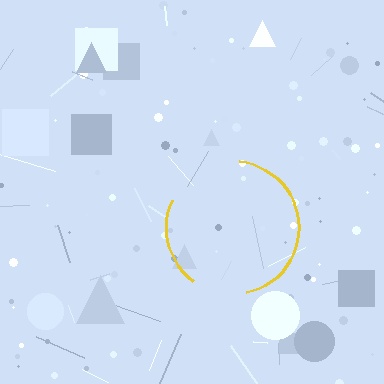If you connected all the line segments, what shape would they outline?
They would outline a circle.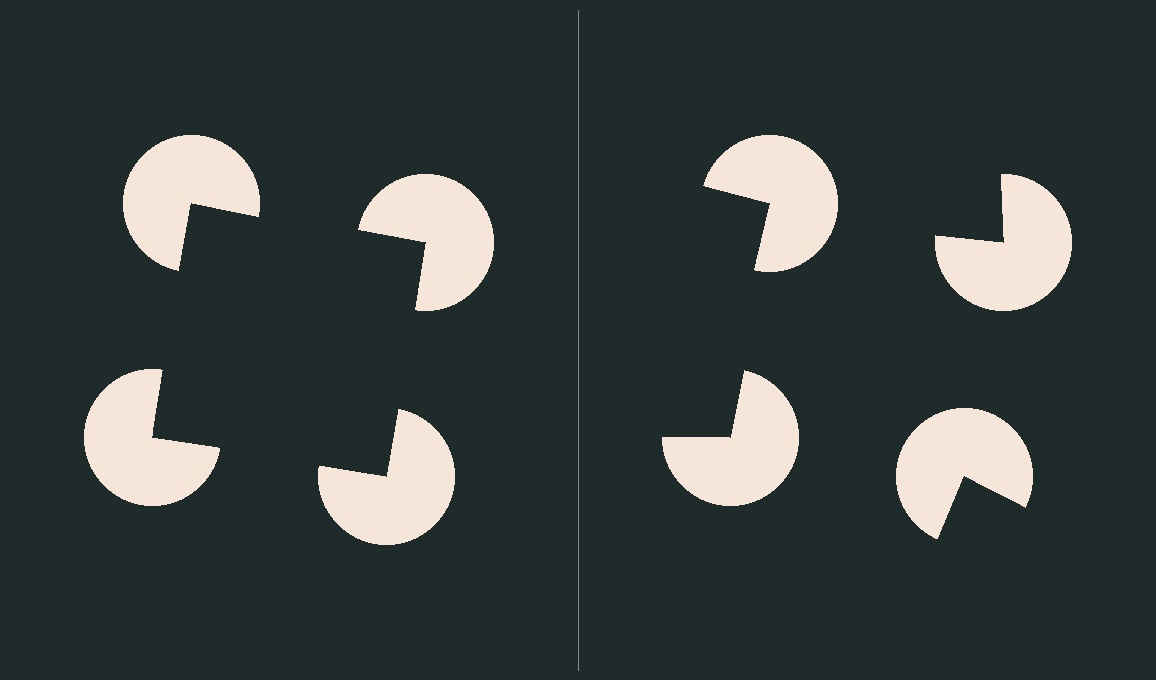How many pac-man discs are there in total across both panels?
8 — 4 on each side.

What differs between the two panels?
The pac-man discs are positioned identically on both sides; only the wedge orientations differ. On the left they align to a square; on the right they are misaligned.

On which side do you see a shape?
An illusory square appears on the left side. On the right side the wedge cuts are rotated, so no coherent shape forms.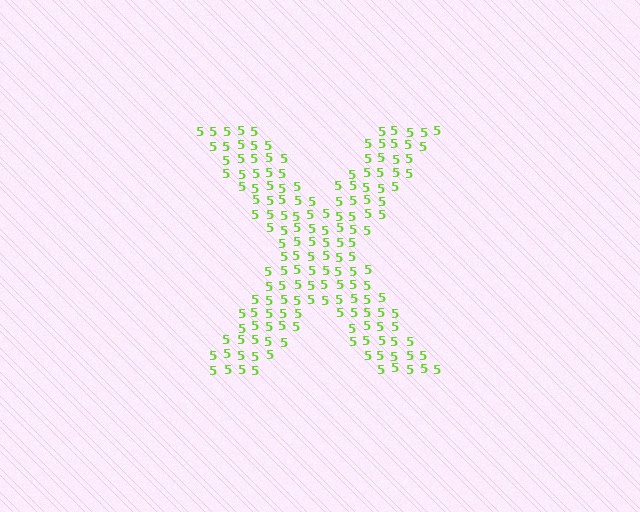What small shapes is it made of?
It is made of small digit 5's.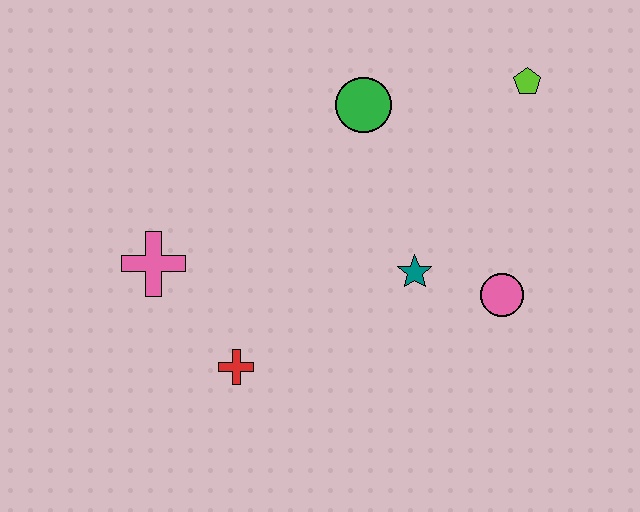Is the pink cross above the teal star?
Yes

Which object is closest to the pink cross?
The red cross is closest to the pink cross.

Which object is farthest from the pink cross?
The lime pentagon is farthest from the pink cross.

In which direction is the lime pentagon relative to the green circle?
The lime pentagon is to the right of the green circle.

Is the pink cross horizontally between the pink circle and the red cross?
No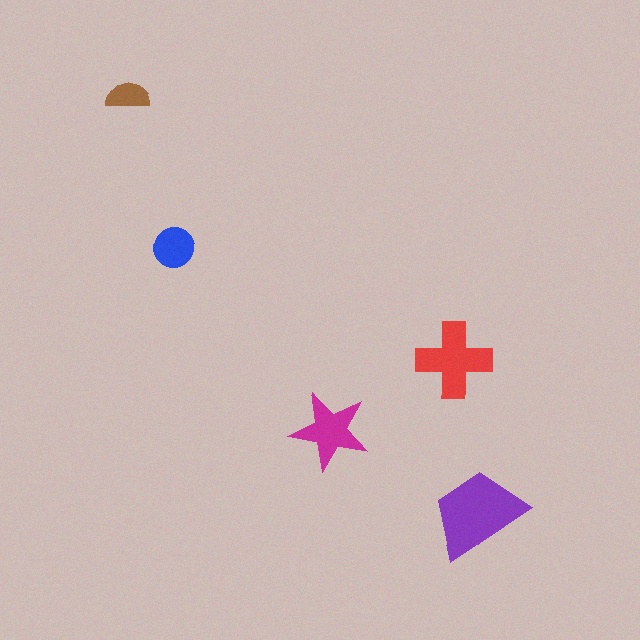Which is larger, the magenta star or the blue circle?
The magenta star.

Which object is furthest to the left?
The brown semicircle is leftmost.